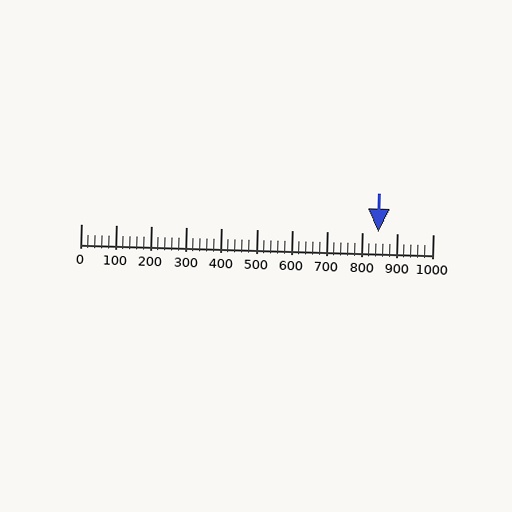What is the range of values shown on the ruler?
The ruler shows values from 0 to 1000.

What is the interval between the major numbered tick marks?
The major tick marks are spaced 100 units apart.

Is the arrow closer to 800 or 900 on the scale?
The arrow is closer to 800.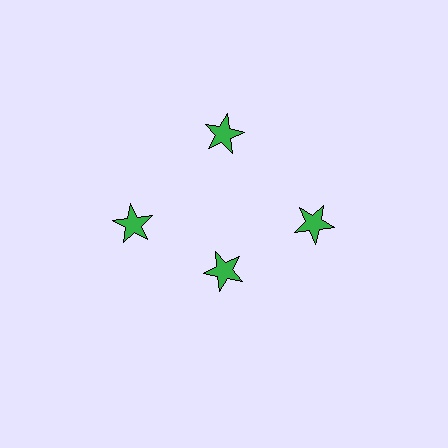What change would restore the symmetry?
The symmetry would be restored by moving it outward, back onto the ring so that all 4 stars sit at equal angles and equal distance from the center.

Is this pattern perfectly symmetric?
No. The 4 green stars are arranged in a ring, but one element near the 6 o'clock position is pulled inward toward the center, breaking the 4-fold rotational symmetry.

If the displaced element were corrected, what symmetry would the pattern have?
It would have 4-fold rotational symmetry — the pattern would map onto itself every 90 degrees.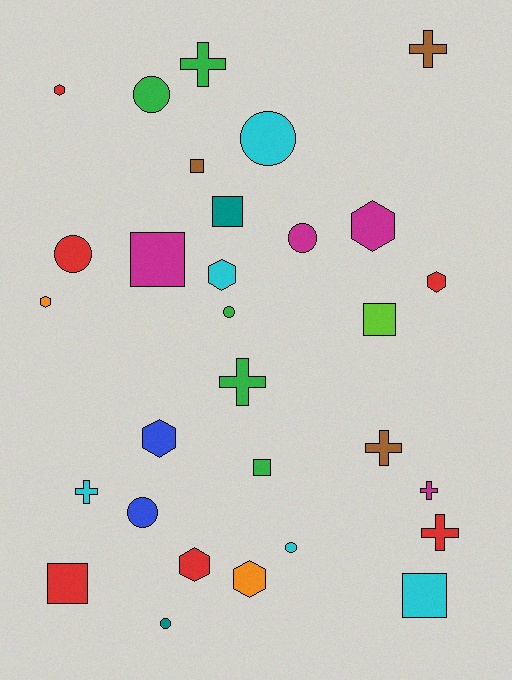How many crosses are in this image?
There are 7 crosses.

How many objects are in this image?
There are 30 objects.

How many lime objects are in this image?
There is 1 lime object.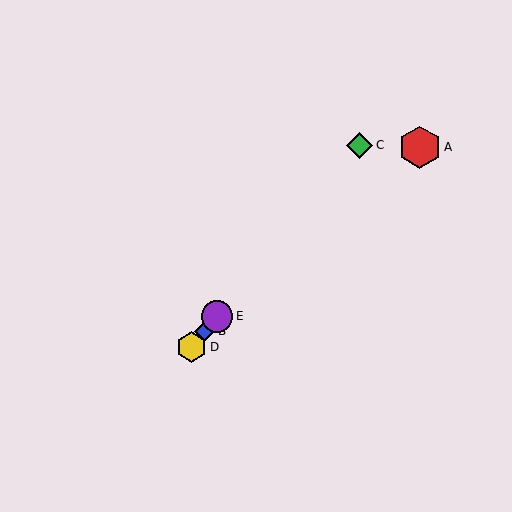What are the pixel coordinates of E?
Object E is at (217, 316).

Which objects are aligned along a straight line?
Objects B, C, D, E are aligned along a straight line.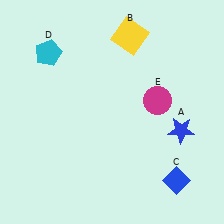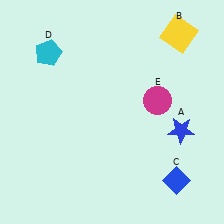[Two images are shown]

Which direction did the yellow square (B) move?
The yellow square (B) moved right.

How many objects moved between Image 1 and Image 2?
1 object moved between the two images.